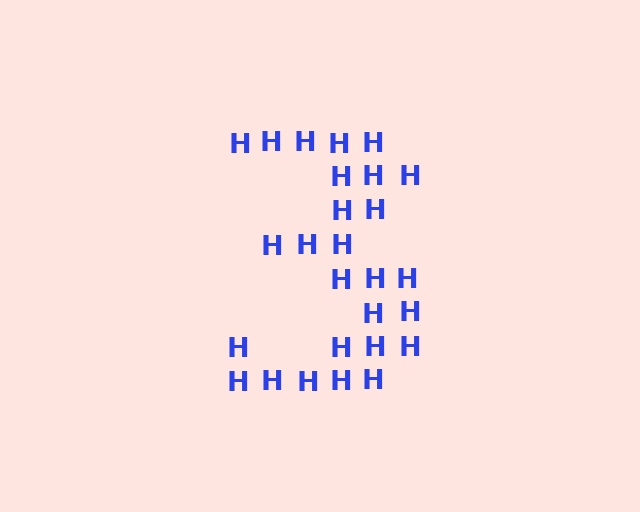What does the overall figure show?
The overall figure shows the digit 3.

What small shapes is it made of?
It is made of small letter H's.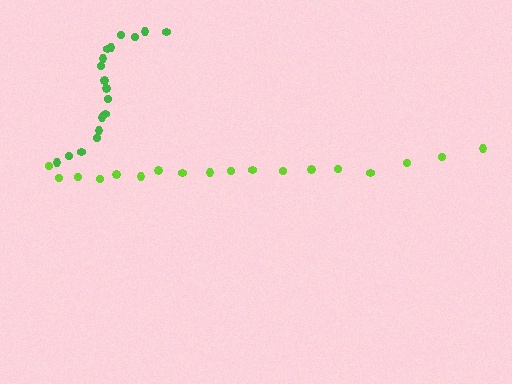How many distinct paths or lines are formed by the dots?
There are 2 distinct paths.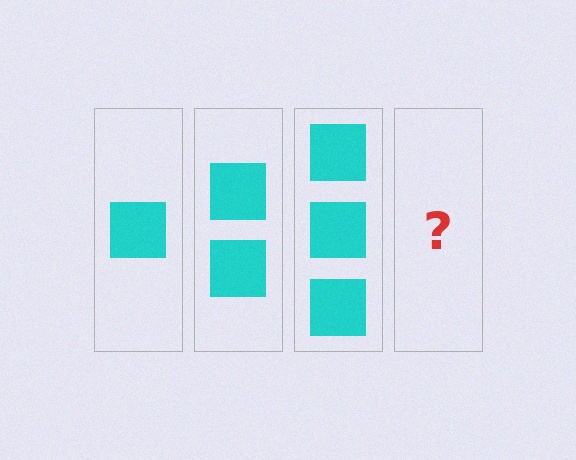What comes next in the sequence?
The next element should be 4 squares.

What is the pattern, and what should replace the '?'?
The pattern is that each step adds one more square. The '?' should be 4 squares.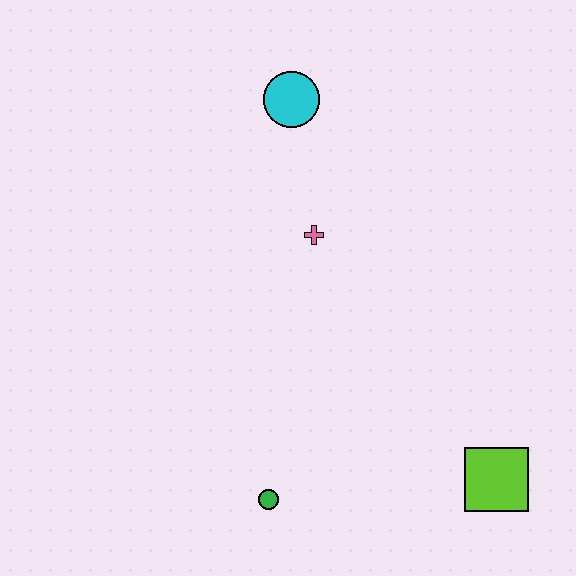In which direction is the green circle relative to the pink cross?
The green circle is below the pink cross.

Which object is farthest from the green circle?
The cyan circle is farthest from the green circle.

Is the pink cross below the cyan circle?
Yes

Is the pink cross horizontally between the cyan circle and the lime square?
Yes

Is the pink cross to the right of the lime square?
No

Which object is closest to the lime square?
The green circle is closest to the lime square.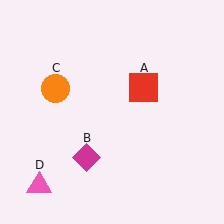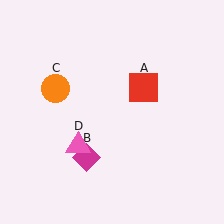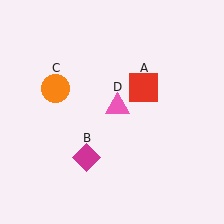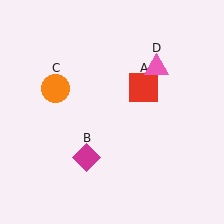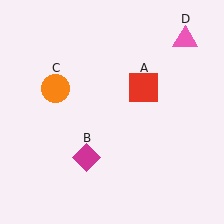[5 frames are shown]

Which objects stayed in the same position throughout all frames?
Red square (object A) and magenta diamond (object B) and orange circle (object C) remained stationary.